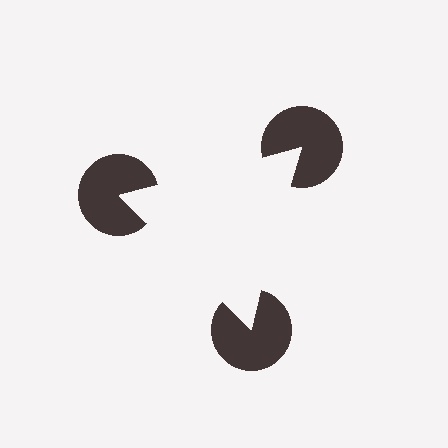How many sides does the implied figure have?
3 sides.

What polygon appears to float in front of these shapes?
An illusory triangle — its edges are inferred from the aligned wedge cuts in the pac-man discs, not physically drawn.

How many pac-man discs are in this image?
There are 3 — one at each vertex of the illusory triangle.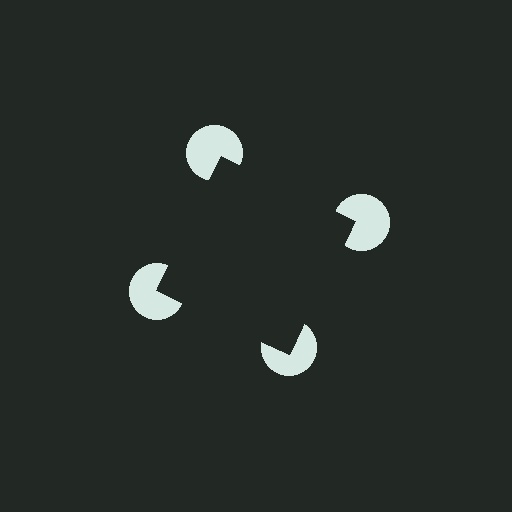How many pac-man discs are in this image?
There are 4 — one at each vertex of the illusory square.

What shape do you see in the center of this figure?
An illusory square — its edges are inferred from the aligned wedge cuts in the pac-man discs, not physically drawn.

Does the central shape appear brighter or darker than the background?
It typically appears slightly darker than the background, even though no actual brightness change is drawn.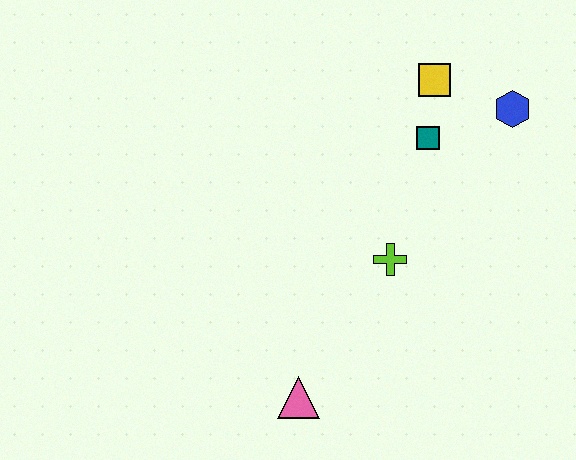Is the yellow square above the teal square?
Yes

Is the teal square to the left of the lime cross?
No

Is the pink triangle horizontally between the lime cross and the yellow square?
No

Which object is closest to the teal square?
The yellow square is closest to the teal square.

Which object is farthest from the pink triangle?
The blue hexagon is farthest from the pink triangle.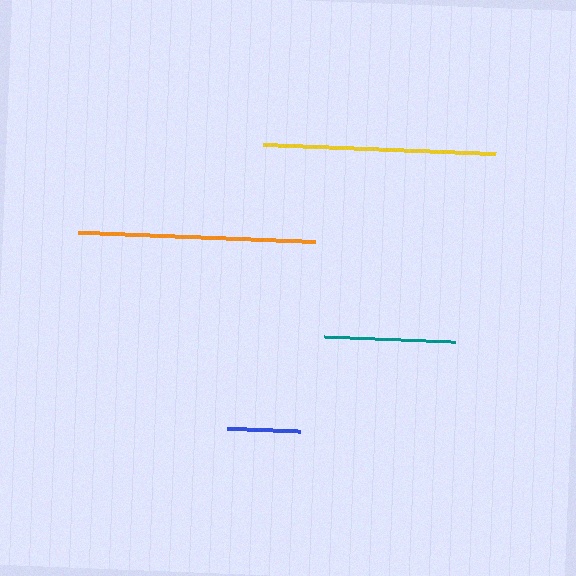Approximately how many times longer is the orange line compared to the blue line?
The orange line is approximately 3.3 times the length of the blue line.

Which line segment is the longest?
The orange line is the longest at approximately 237 pixels.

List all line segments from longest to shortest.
From longest to shortest: orange, yellow, teal, blue.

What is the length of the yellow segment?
The yellow segment is approximately 234 pixels long.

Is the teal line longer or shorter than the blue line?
The teal line is longer than the blue line.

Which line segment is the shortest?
The blue line is the shortest at approximately 72 pixels.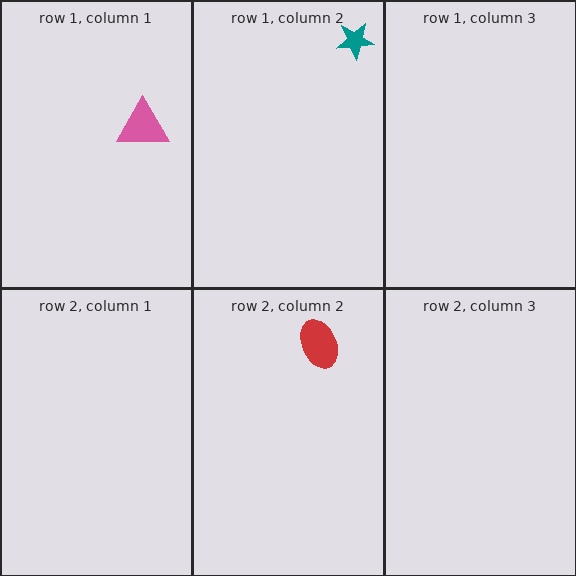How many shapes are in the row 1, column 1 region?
1.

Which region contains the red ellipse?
The row 2, column 2 region.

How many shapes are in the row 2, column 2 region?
1.